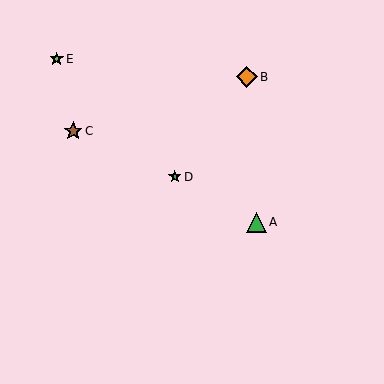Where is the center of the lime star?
The center of the lime star is at (57, 59).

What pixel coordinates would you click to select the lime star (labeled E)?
Click at (57, 59) to select the lime star E.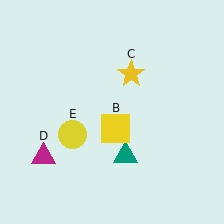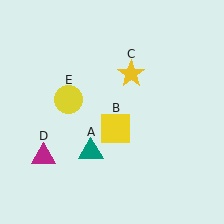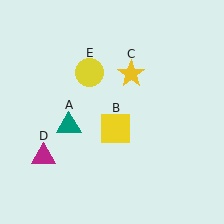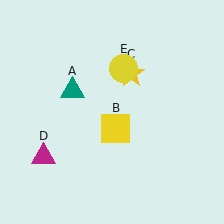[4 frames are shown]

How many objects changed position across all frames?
2 objects changed position: teal triangle (object A), yellow circle (object E).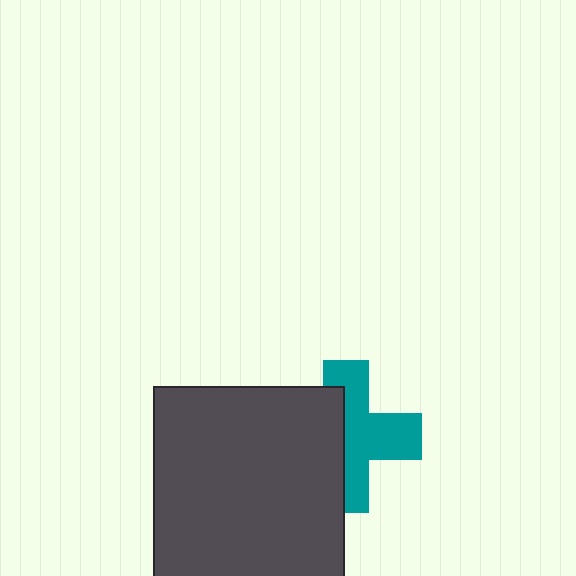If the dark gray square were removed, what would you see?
You would see the complete teal cross.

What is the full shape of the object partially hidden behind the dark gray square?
The partially hidden object is a teal cross.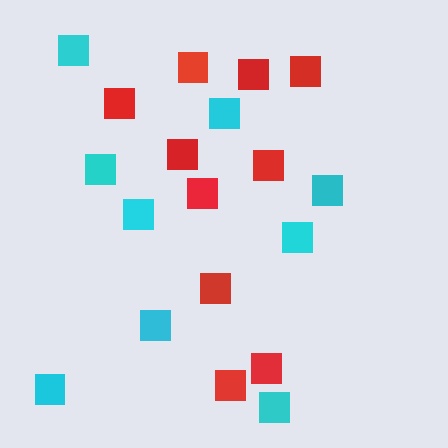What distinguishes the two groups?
There are 2 groups: one group of red squares (10) and one group of cyan squares (9).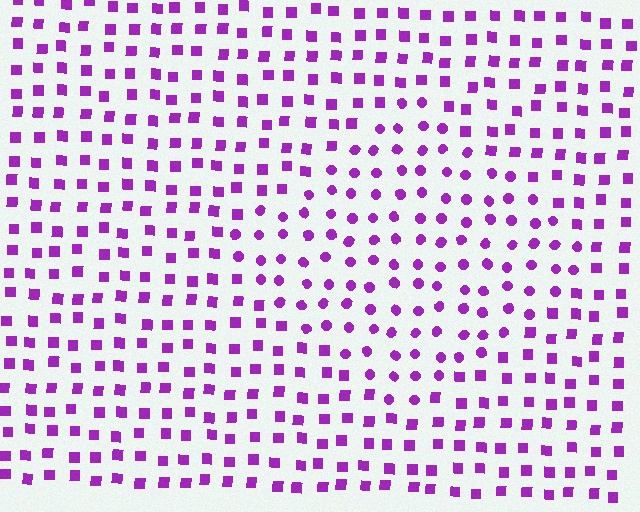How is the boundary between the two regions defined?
The boundary is defined by a change in element shape: circles inside vs. squares outside. All elements share the same color and spacing.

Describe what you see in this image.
The image is filled with small purple elements arranged in a uniform grid. A diamond-shaped region contains circles, while the surrounding area contains squares. The boundary is defined purely by the change in element shape.